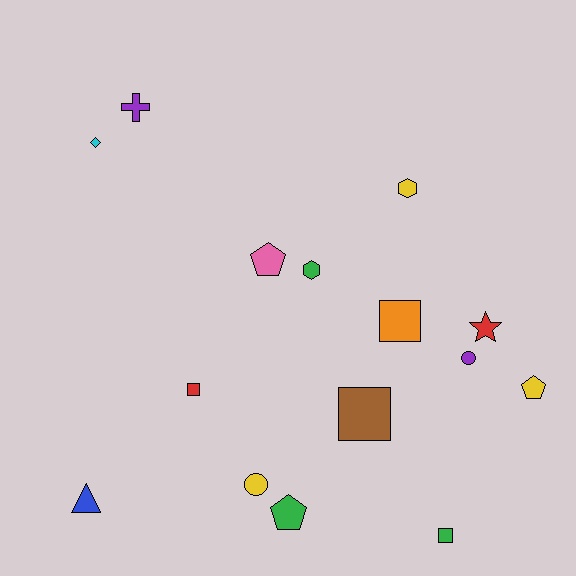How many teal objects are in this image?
There are no teal objects.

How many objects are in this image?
There are 15 objects.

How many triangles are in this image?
There is 1 triangle.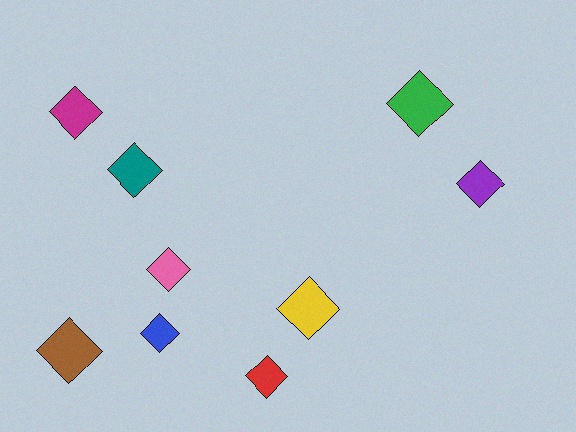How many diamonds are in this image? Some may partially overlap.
There are 9 diamonds.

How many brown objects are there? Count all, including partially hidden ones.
There is 1 brown object.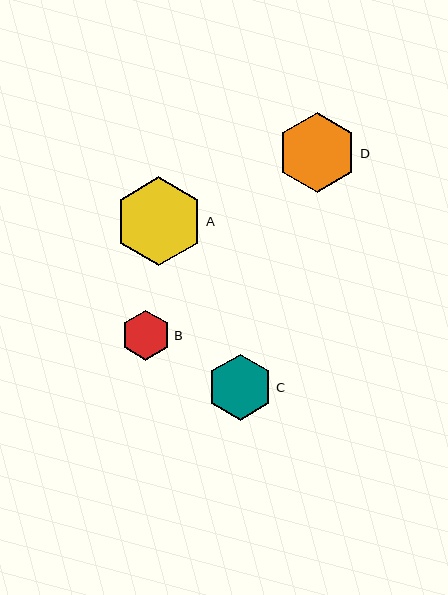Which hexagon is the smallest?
Hexagon B is the smallest with a size of approximately 50 pixels.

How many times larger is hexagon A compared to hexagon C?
Hexagon A is approximately 1.3 times the size of hexagon C.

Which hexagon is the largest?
Hexagon A is the largest with a size of approximately 89 pixels.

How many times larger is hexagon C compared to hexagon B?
Hexagon C is approximately 1.3 times the size of hexagon B.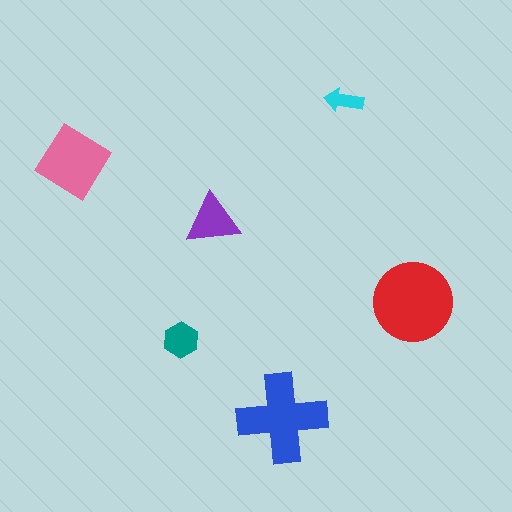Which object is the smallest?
The cyan arrow.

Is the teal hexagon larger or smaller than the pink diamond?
Smaller.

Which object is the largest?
The red circle.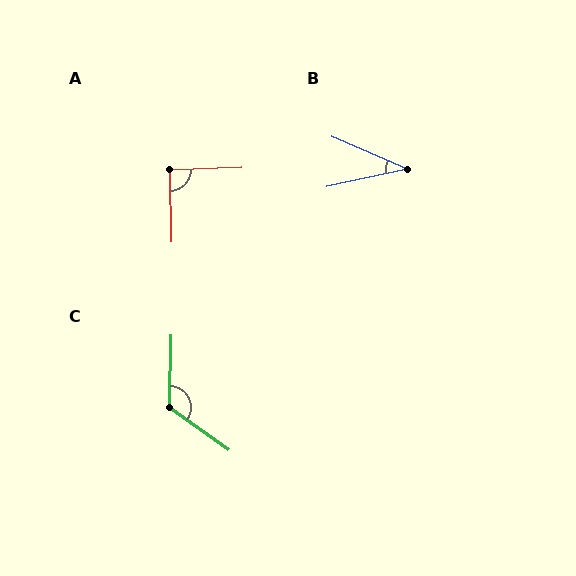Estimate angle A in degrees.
Approximately 91 degrees.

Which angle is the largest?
C, at approximately 124 degrees.